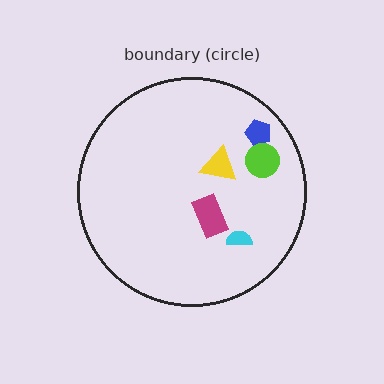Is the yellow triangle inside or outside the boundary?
Inside.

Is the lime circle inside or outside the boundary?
Inside.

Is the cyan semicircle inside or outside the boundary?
Inside.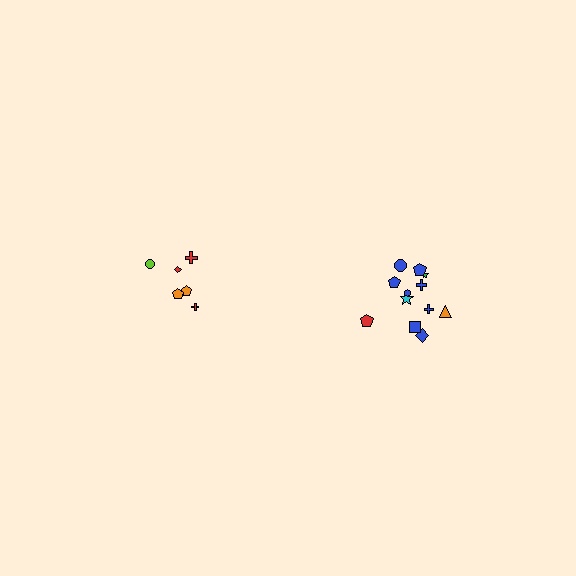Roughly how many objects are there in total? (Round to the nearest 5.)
Roughly 20 objects in total.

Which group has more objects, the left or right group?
The right group.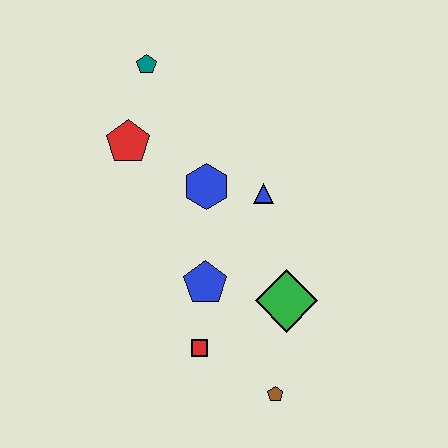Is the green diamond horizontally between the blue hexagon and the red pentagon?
No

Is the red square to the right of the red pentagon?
Yes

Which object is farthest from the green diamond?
The teal pentagon is farthest from the green diamond.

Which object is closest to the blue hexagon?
The blue triangle is closest to the blue hexagon.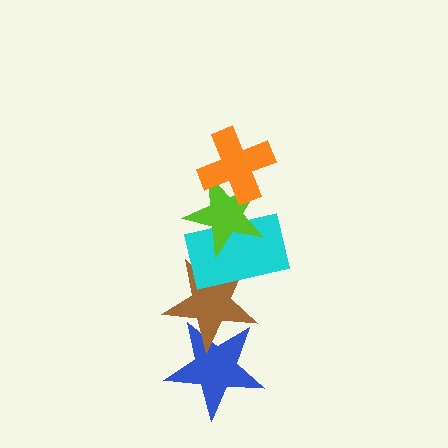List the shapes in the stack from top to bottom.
From top to bottom: the orange cross, the lime star, the cyan rectangle, the brown star, the blue star.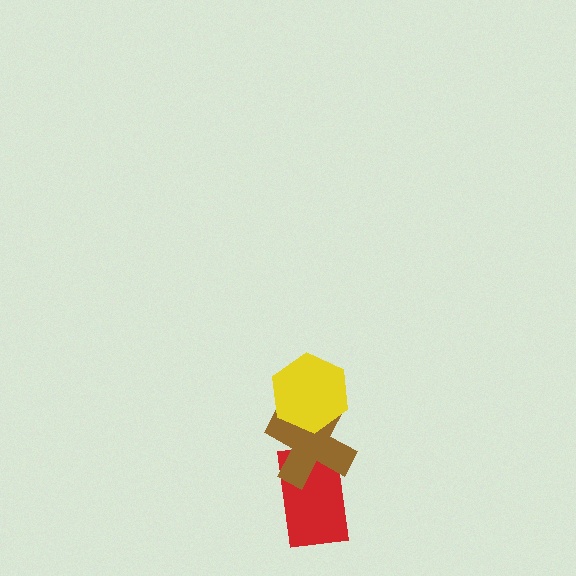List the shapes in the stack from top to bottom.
From top to bottom: the yellow hexagon, the brown cross, the red rectangle.